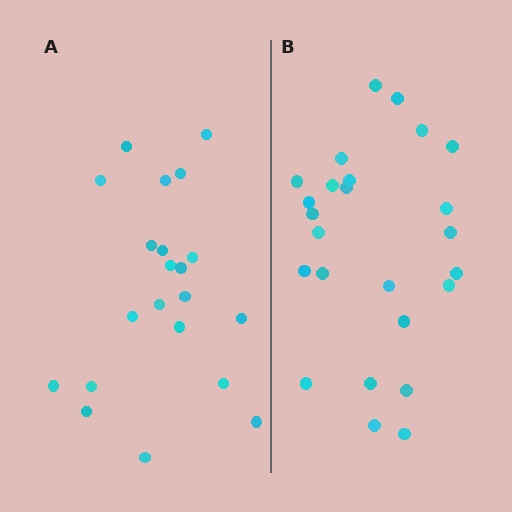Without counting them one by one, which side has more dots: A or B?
Region B (the right region) has more dots.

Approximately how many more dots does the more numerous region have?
Region B has about 4 more dots than region A.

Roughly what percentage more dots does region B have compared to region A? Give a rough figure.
About 20% more.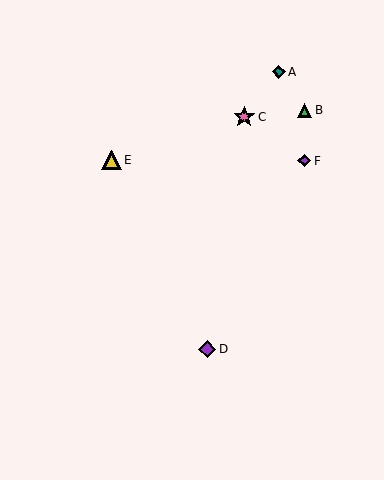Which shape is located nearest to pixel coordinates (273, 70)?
The teal diamond (labeled A) at (279, 72) is nearest to that location.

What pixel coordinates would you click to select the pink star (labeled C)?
Click at (244, 117) to select the pink star C.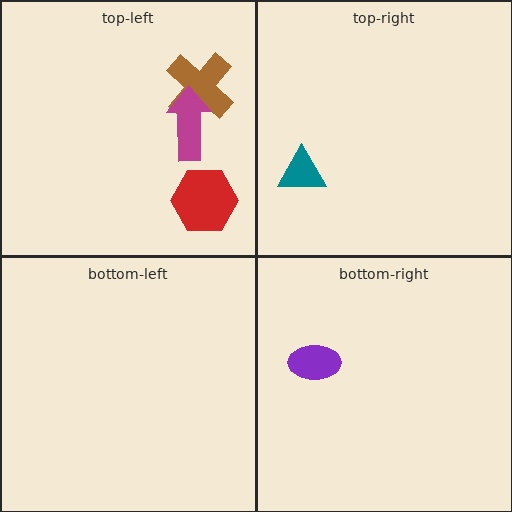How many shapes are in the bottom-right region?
1.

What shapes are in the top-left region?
The brown cross, the red hexagon, the magenta arrow.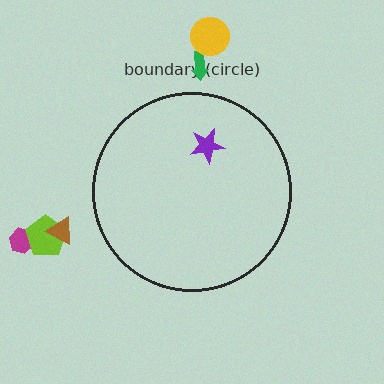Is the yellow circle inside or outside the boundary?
Outside.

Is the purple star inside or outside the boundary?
Inside.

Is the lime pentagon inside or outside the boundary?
Outside.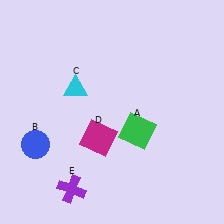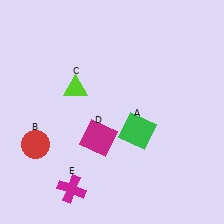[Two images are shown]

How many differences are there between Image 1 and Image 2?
There are 3 differences between the two images.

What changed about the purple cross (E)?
In Image 1, E is purple. In Image 2, it changed to magenta.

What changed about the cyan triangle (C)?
In Image 1, C is cyan. In Image 2, it changed to lime.